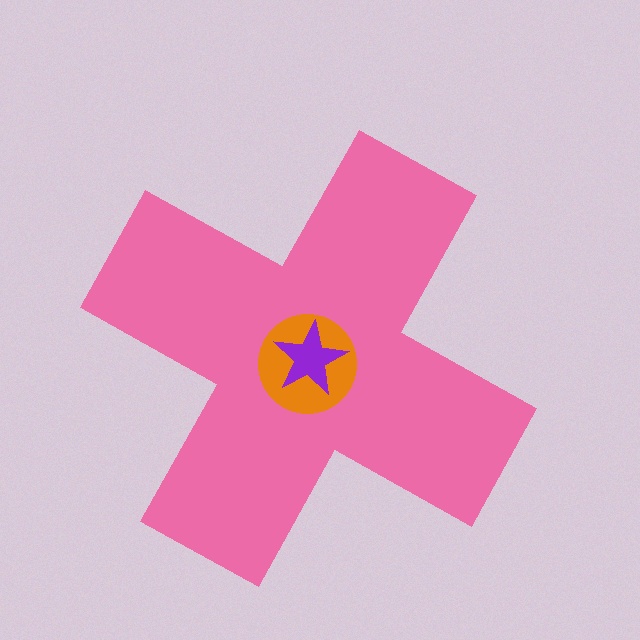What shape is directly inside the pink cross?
The orange circle.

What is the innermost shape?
The purple star.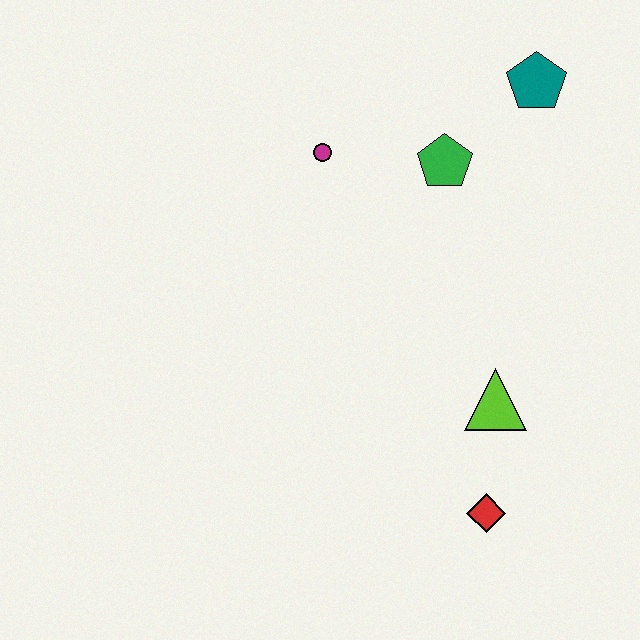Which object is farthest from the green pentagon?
The red diamond is farthest from the green pentagon.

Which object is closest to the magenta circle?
The green pentagon is closest to the magenta circle.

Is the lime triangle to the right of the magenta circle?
Yes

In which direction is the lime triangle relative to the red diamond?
The lime triangle is above the red diamond.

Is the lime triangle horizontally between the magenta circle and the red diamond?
No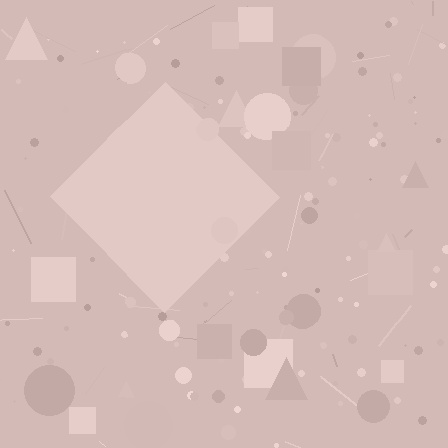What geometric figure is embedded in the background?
A diamond is embedded in the background.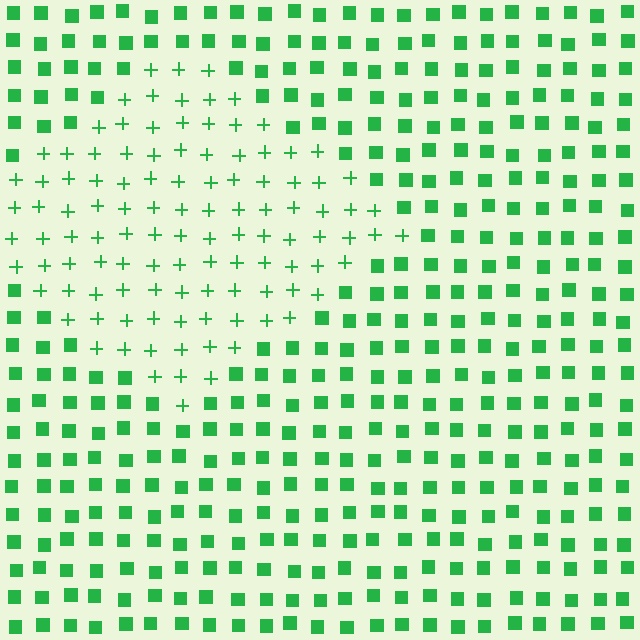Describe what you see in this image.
The image is filled with small green elements arranged in a uniform grid. A diamond-shaped region contains plus signs, while the surrounding area contains squares. The boundary is defined purely by the change in element shape.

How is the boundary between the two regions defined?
The boundary is defined by a change in element shape: plus signs inside vs. squares outside. All elements share the same color and spacing.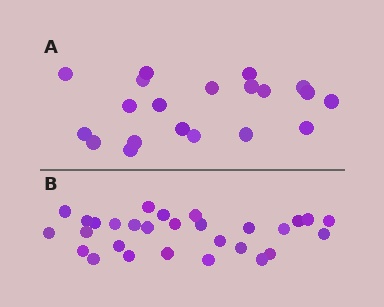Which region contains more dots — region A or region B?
Region B (the bottom region) has more dots.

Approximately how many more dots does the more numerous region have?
Region B has roughly 8 or so more dots than region A.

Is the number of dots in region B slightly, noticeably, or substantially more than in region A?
Region B has substantially more. The ratio is roughly 1.4 to 1.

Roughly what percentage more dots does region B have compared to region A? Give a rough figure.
About 45% more.